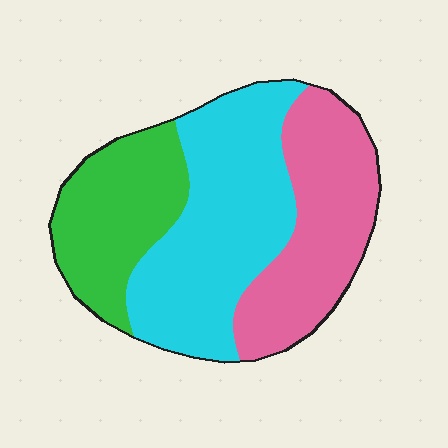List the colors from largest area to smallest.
From largest to smallest: cyan, pink, green.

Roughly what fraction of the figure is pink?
Pink covers 32% of the figure.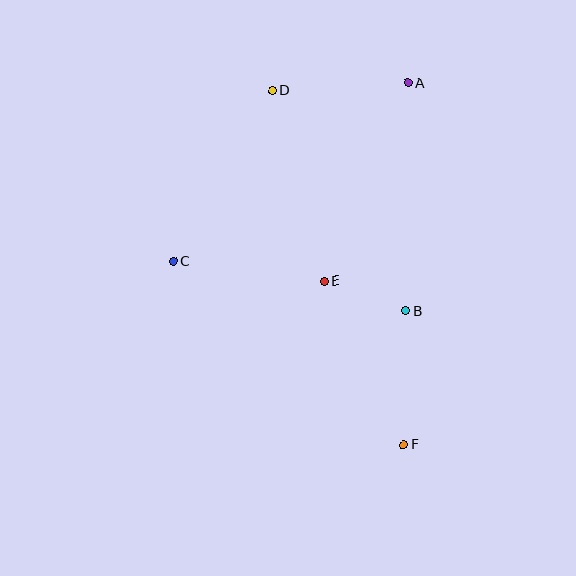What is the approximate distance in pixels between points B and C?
The distance between B and C is approximately 237 pixels.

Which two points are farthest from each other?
Points D and F are farthest from each other.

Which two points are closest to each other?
Points B and E are closest to each other.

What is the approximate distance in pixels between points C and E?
The distance between C and E is approximately 152 pixels.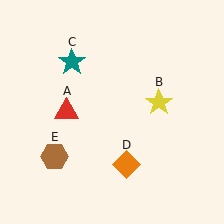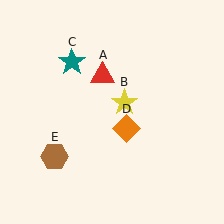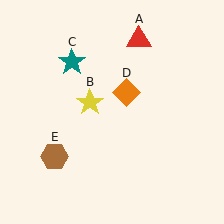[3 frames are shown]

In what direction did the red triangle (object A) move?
The red triangle (object A) moved up and to the right.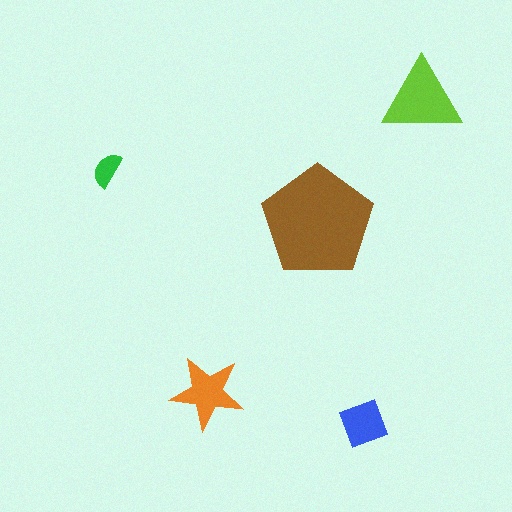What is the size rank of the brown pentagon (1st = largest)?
1st.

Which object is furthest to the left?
The green semicircle is leftmost.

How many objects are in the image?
There are 5 objects in the image.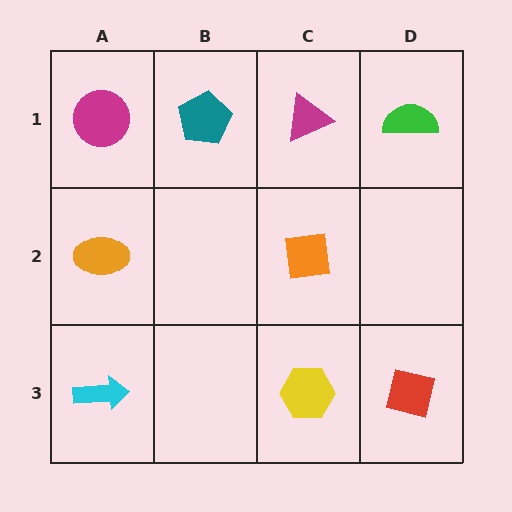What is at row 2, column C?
An orange square.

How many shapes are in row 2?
2 shapes.